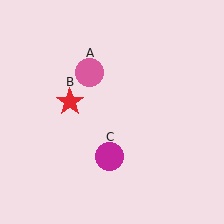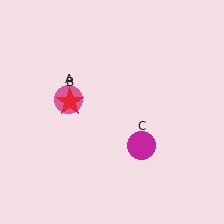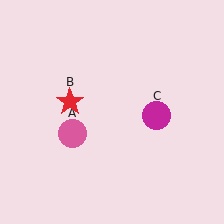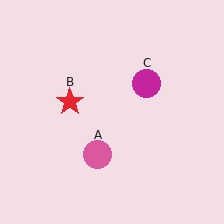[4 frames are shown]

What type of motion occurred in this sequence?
The pink circle (object A), magenta circle (object C) rotated counterclockwise around the center of the scene.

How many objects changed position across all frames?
2 objects changed position: pink circle (object A), magenta circle (object C).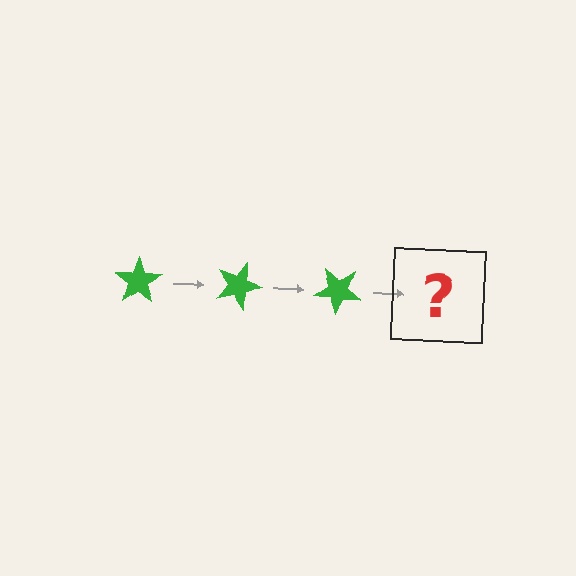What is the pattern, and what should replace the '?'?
The pattern is that the star rotates 20 degrees each step. The '?' should be a green star rotated 60 degrees.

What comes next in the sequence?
The next element should be a green star rotated 60 degrees.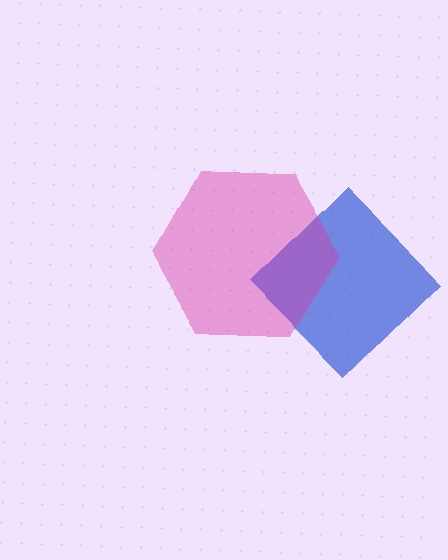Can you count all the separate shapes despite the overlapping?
Yes, there are 2 separate shapes.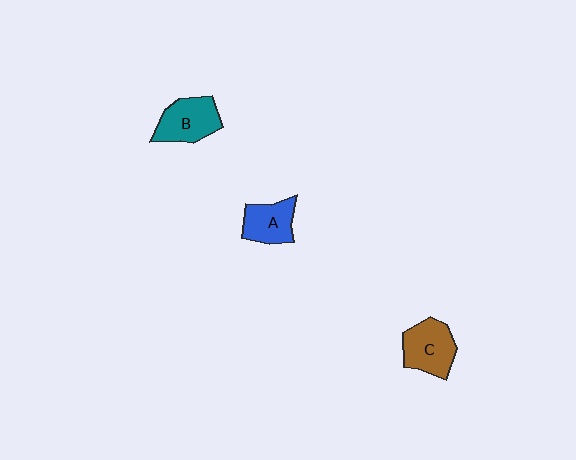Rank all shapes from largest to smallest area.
From largest to smallest: C (brown), B (teal), A (blue).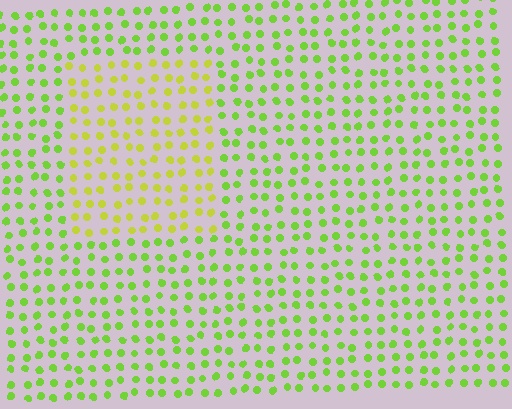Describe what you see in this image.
The image is filled with small lime elements in a uniform arrangement. A rectangle-shaped region is visible where the elements are tinted to a slightly different hue, forming a subtle color boundary.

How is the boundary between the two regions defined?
The boundary is defined purely by a slight shift in hue (about 30 degrees). Spacing, size, and orientation are identical on both sides.